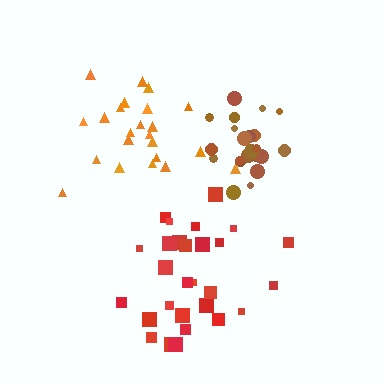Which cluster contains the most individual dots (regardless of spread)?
Red (28).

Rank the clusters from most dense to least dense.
brown, red, orange.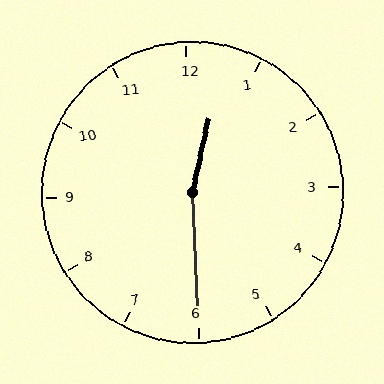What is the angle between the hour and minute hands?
Approximately 165 degrees.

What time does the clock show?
12:30.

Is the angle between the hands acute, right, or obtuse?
It is obtuse.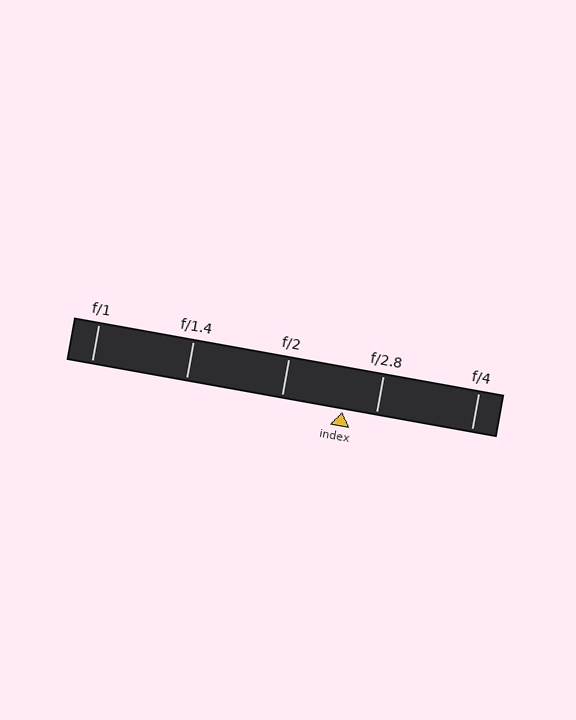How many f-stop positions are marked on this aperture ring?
There are 5 f-stop positions marked.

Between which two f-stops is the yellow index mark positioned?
The index mark is between f/2 and f/2.8.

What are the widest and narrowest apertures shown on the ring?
The widest aperture shown is f/1 and the narrowest is f/4.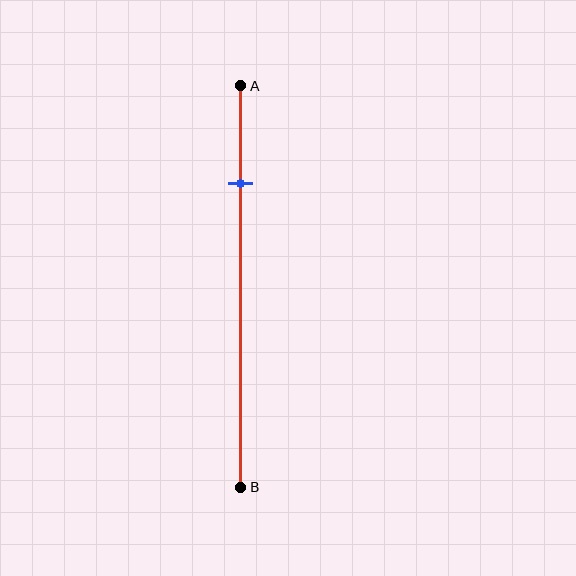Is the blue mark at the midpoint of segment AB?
No, the mark is at about 25% from A, not at the 50% midpoint.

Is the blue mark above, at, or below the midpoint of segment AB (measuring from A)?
The blue mark is above the midpoint of segment AB.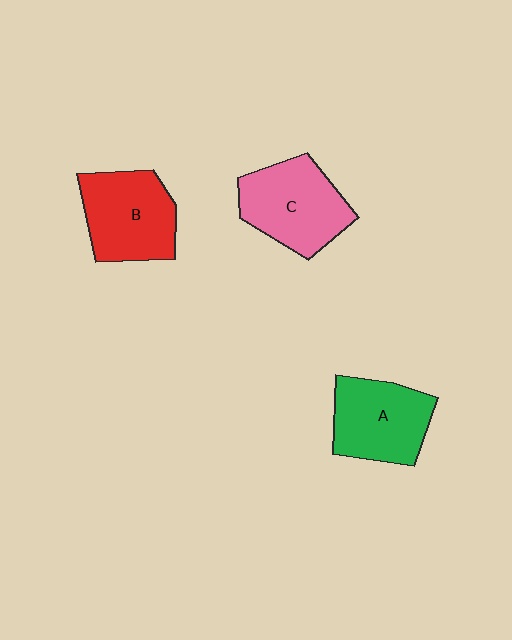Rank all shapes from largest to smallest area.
From largest to smallest: C (pink), B (red), A (green).